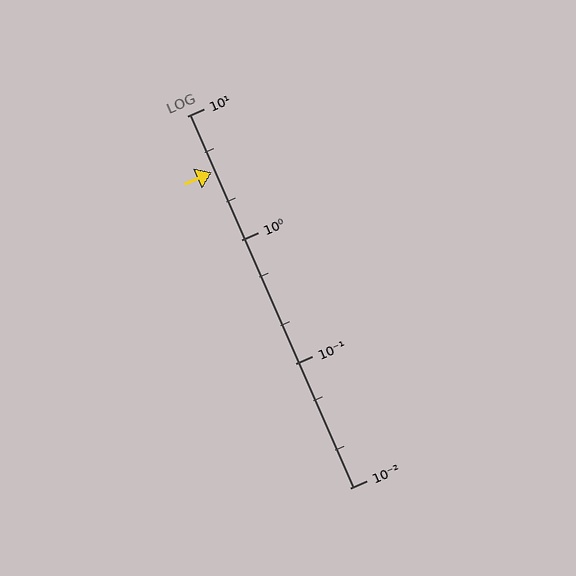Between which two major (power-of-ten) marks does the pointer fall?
The pointer is between 1 and 10.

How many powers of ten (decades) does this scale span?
The scale spans 3 decades, from 0.01 to 10.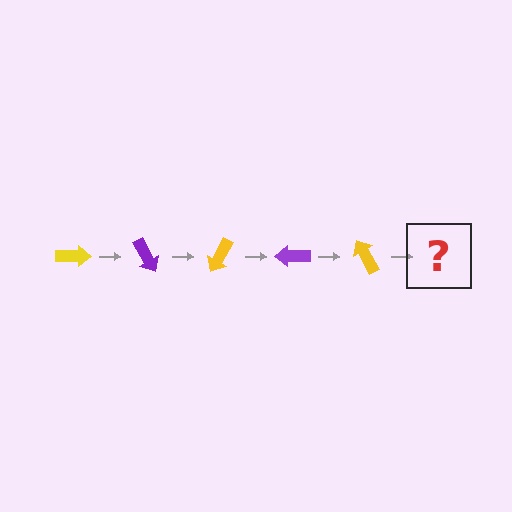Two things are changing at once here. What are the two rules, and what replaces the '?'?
The two rules are that it rotates 60 degrees each step and the color cycles through yellow and purple. The '?' should be a purple arrow, rotated 300 degrees from the start.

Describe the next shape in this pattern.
It should be a purple arrow, rotated 300 degrees from the start.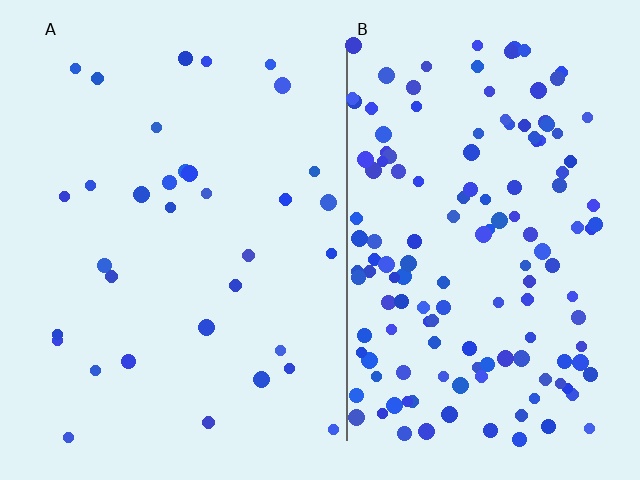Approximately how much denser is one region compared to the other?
Approximately 4.3× — region B over region A.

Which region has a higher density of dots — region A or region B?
B (the right).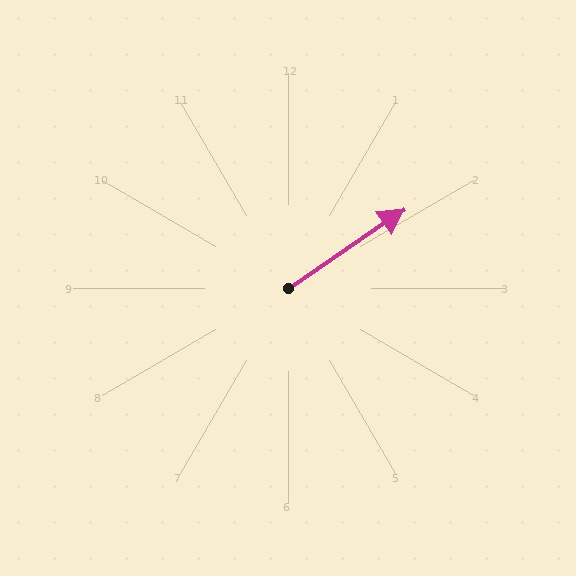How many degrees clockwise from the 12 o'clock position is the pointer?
Approximately 56 degrees.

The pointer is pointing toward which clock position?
Roughly 2 o'clock.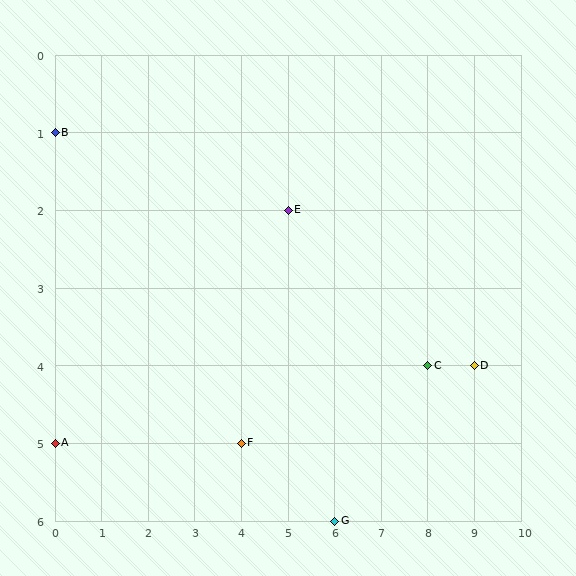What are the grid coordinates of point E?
Point E is at grid coordinates (5, 2).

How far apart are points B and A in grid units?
Points B and A are 4 rows apart.